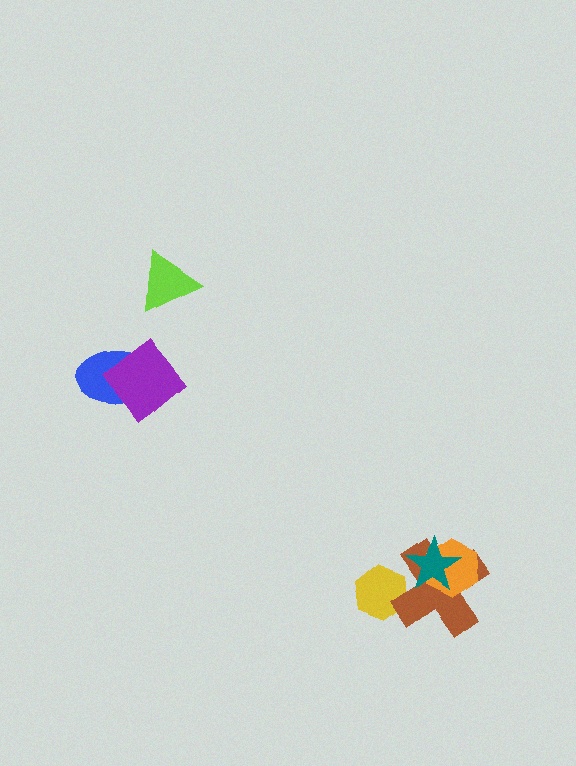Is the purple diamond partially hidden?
No, no other shape covers it.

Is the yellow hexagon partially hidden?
Yes, it is partially covered by another shape.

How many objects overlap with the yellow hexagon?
1 object overlaps with the yellow hexagon.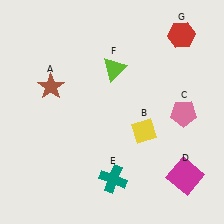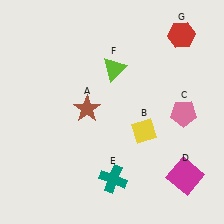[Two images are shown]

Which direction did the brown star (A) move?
The brown star (A) moved right.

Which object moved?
The brown star (A) moved right.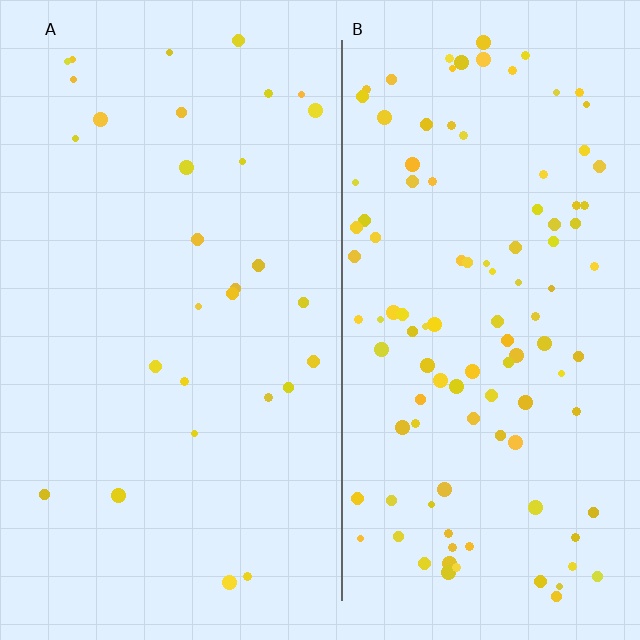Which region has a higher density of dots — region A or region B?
B (the right).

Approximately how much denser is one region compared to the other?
Approximately 3.7× — region B over region A.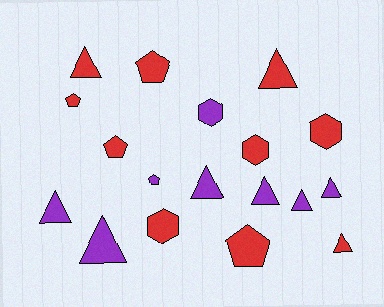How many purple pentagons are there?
There is 1 purple pentagon.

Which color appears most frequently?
Red, with 10 objects.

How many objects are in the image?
There are 18 objects.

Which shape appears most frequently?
Triangle, with 9 objects.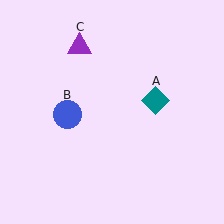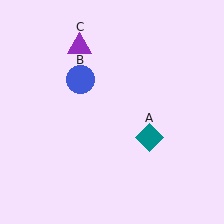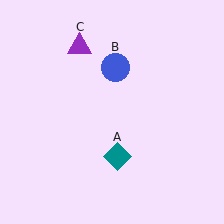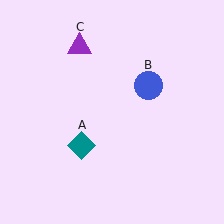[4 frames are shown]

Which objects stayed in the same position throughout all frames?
Purple triangle (object C) remained stationary.